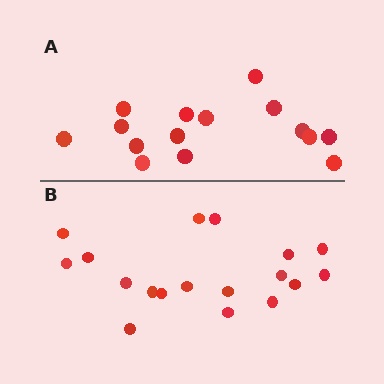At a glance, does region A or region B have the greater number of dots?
Region B (the bottom region) has more dots.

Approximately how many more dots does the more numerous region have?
Region B has just a few more — roughly 2 or 3 more dots than region A.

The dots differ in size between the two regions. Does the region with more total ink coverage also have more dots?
No. Region A has more total ink coverage because its dots are larger, but region B actually contains more individual dots. Total area can be misleading — the number of items is what matters here.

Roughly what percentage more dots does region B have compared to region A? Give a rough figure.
About 20% more.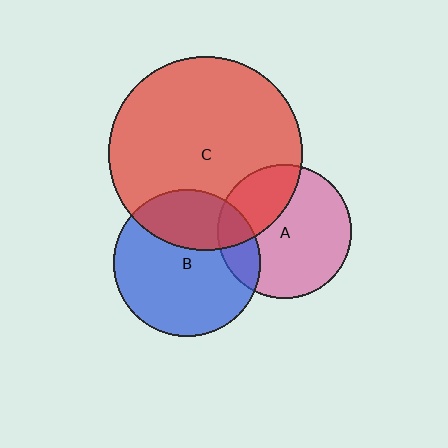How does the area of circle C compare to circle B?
Approximately 1.8 times.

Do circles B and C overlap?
Yes.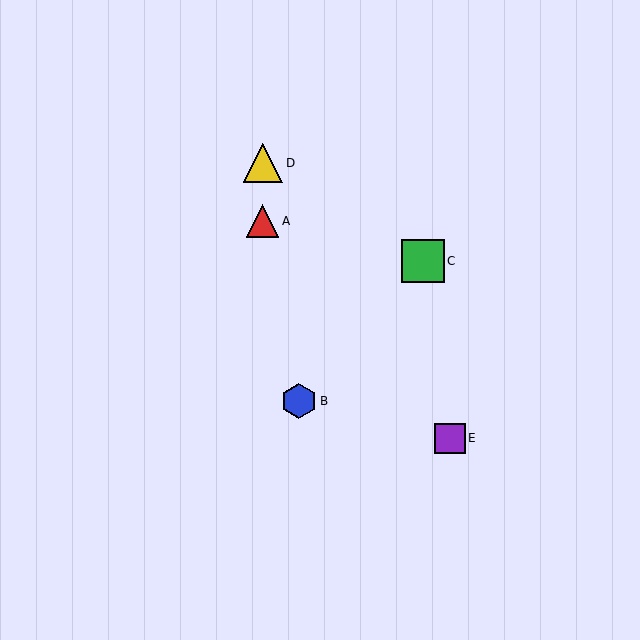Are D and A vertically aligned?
Yes, both are at x≈263.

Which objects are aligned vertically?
Objects A, D are aligned vertically.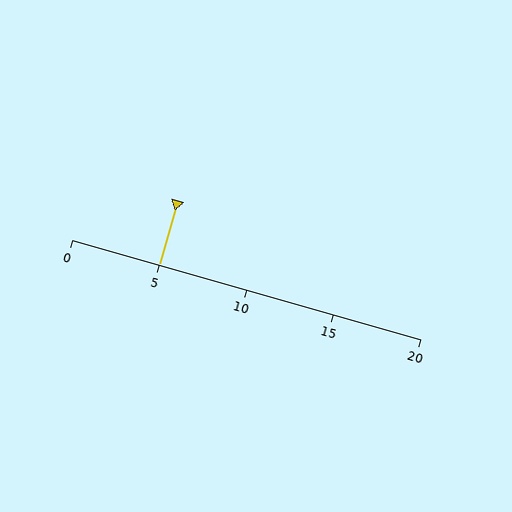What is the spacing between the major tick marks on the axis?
The major ticks are spaced 5 apart.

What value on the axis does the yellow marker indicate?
The marker indicates approximately 5.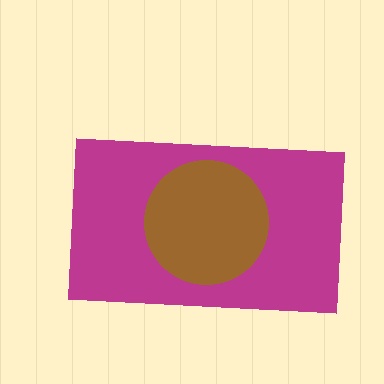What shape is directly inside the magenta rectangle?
The brown circle.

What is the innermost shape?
The brown circle.